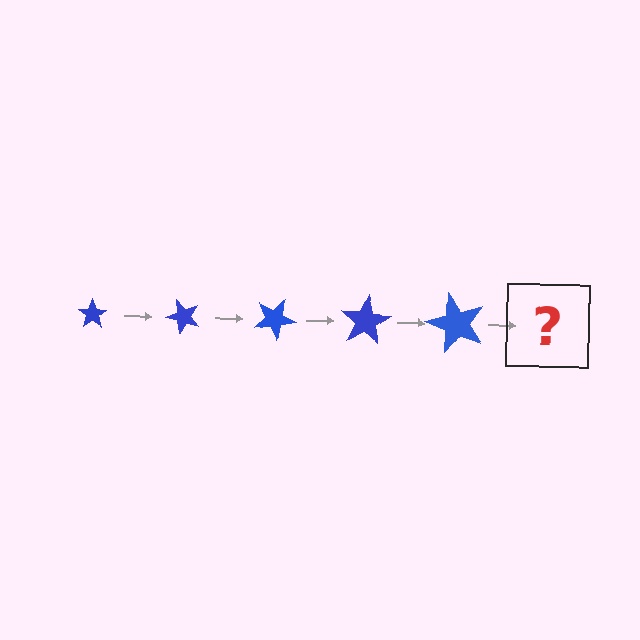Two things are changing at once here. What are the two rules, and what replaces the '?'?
The two rules are that the star grows larger each step and it rotates 50 degrees each step. The '?' should be a star, larger than the previous one and rotated 250 degrees from the start.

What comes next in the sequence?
The next element should be a star, larger than the previous one and rotated 250 degrees from the start.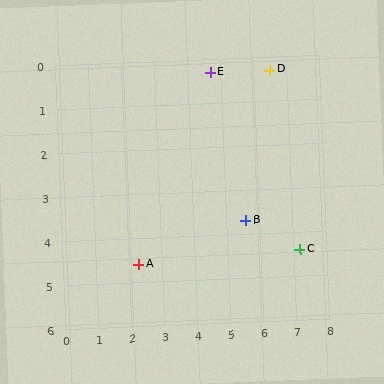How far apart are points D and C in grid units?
Points D and C are about 4.2 grid units apart.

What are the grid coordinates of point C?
Point C is at approximately (7.2, 4.4).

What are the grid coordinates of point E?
Point E is at approximately (4.7, 0.3).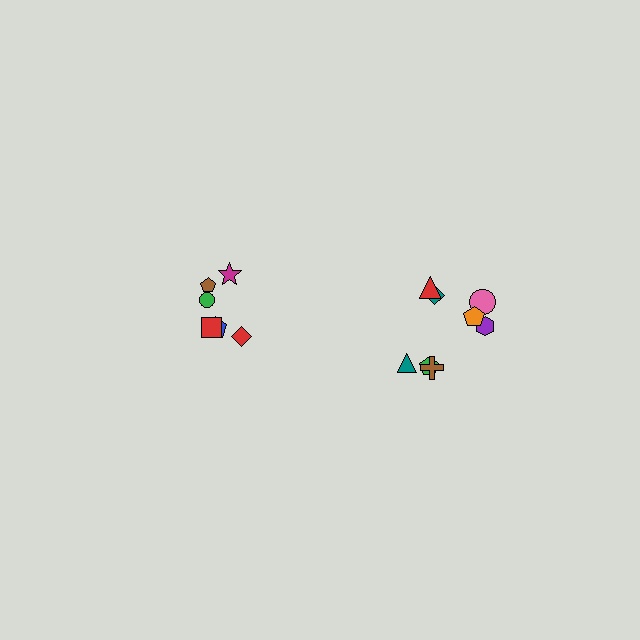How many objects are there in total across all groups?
There are 14 objects.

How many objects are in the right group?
There are 8 objects.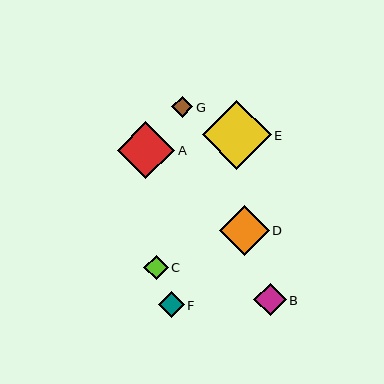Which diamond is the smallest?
Diamond G is the smallest with a size of approximately 21 pixels.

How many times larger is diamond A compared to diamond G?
Diamond A is approximately 2.8 times the size of diamond G.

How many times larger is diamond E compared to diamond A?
Diamond E is approximately 1.2 times the size of diamond A.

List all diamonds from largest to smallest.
From largest to smallest: E, A, D, B, F, C, G.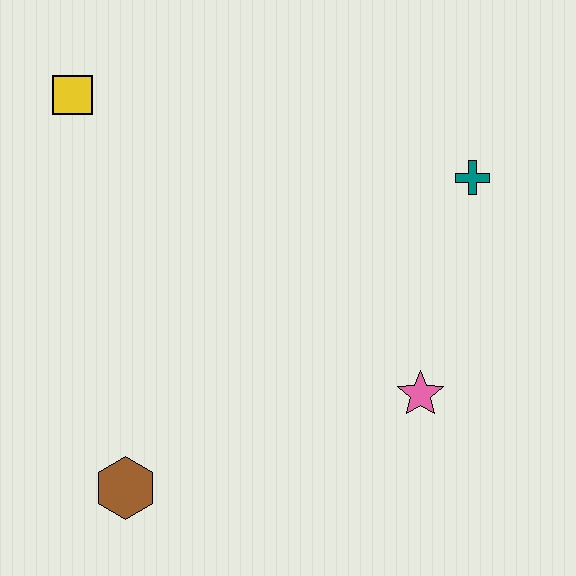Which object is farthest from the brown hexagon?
The teal cross is farthest from the brown hexagon.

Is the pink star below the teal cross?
Yes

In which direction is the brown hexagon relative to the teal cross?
The brown hexagon is to the left of the teal cross.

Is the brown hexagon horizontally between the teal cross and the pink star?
No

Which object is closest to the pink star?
The teal cross is closest to the pink star.